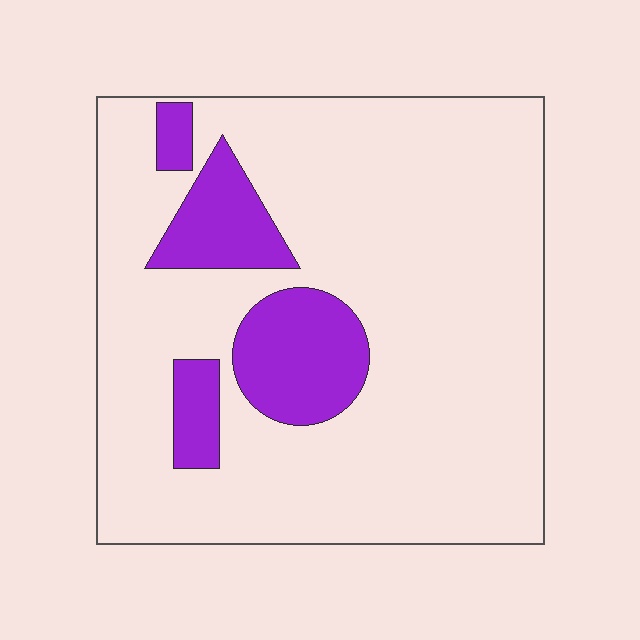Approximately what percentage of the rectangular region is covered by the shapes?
Approximately 15%.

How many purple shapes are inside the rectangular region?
4.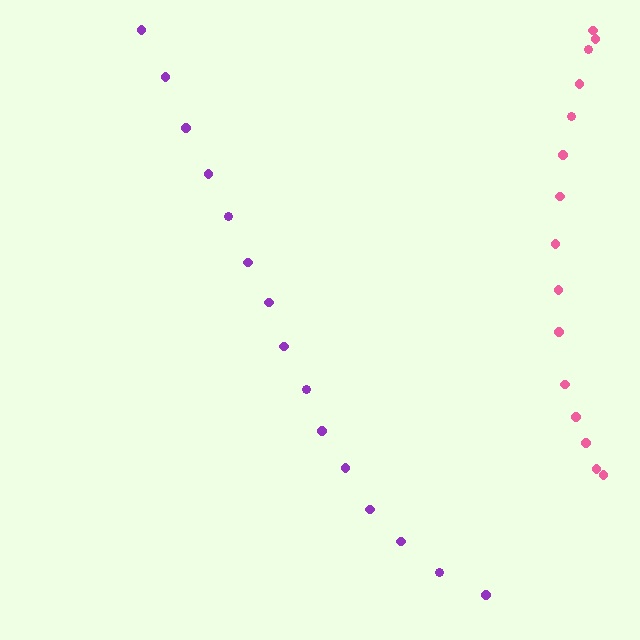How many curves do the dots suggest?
There are 2 distinct paths.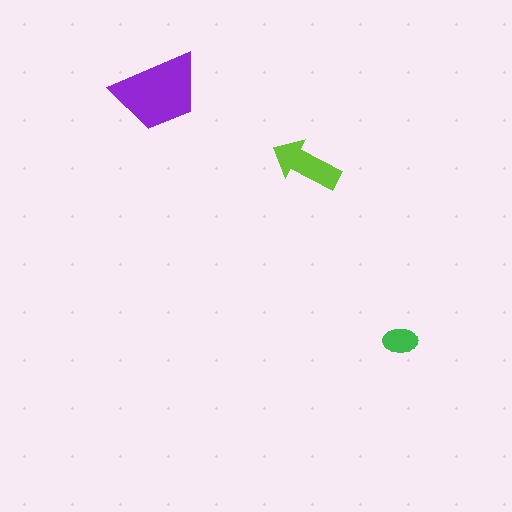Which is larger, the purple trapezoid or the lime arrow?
The purple trapezoid.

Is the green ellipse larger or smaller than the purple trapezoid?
Smaller.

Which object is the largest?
The purple trapezoid.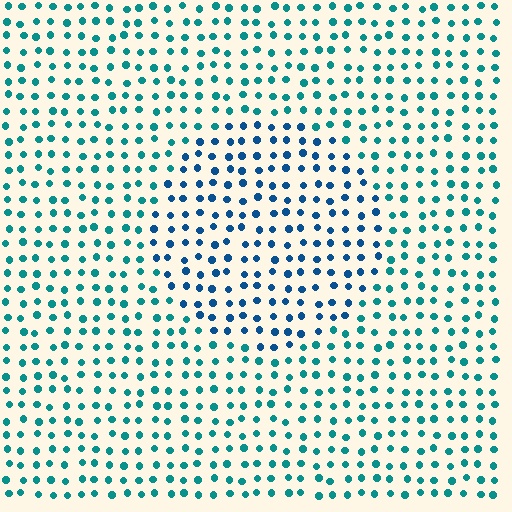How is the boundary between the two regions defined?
The boundary is defined purely by a slight shift in hue (about 31 degrees). Spacing, size, and orientation are identical on both sides.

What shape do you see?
I see a circle.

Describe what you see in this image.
The image is filled with small teal elements in a uniform arrangement. A circle-shaped region is visible where the elements are tinted to a slightly different hue, forming a subtle color boundary.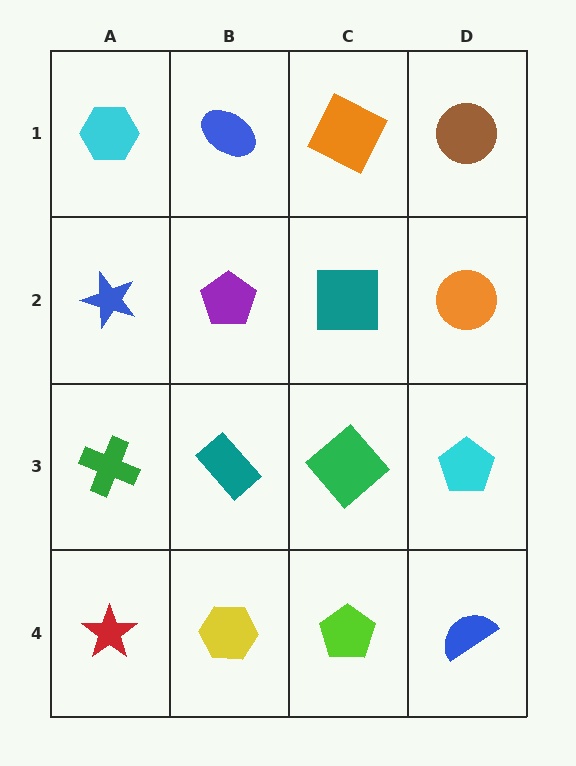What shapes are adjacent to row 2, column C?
An orange square (row 1, column C), a green diamond (row 3, column C), a purple pentagon (row 2, column B), an orange circle (row 2, column D).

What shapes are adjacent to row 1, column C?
A teal square (row 2, column C), a blue ellipse (row 1, column B), a brown circle (row 1, column D).